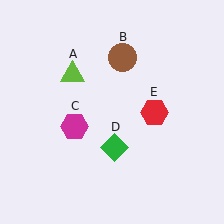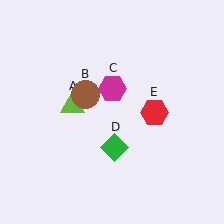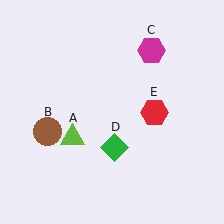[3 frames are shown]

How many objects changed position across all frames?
3 objects changed position: lime triangle (object A), brown circle (object B), magenta hexagon (object C).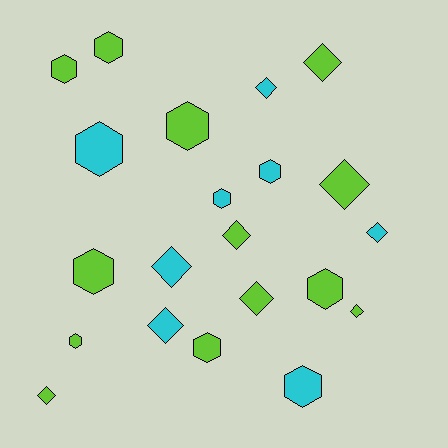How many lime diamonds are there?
There are 6 lime diamonds.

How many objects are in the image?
There are 21 objects.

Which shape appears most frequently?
Hexagon, with 11 objects.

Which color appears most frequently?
Lime, with 13 objects.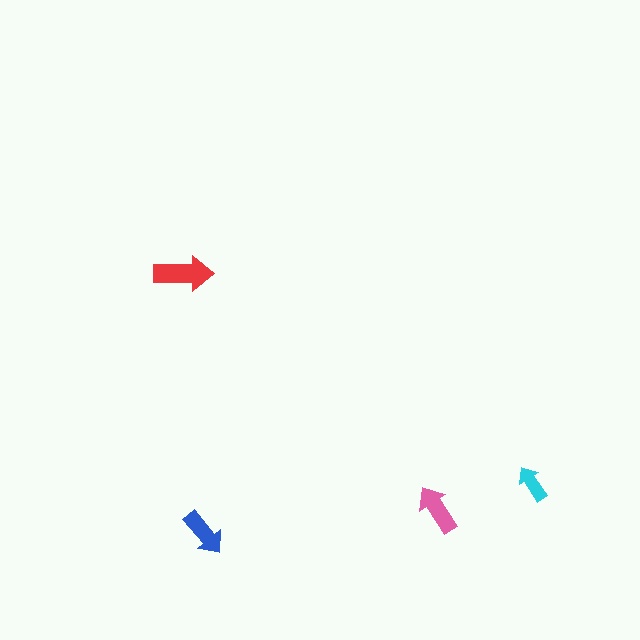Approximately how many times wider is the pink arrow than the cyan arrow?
About 1.5 times wider.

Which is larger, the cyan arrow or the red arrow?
The red one.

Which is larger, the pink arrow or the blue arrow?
The pink one.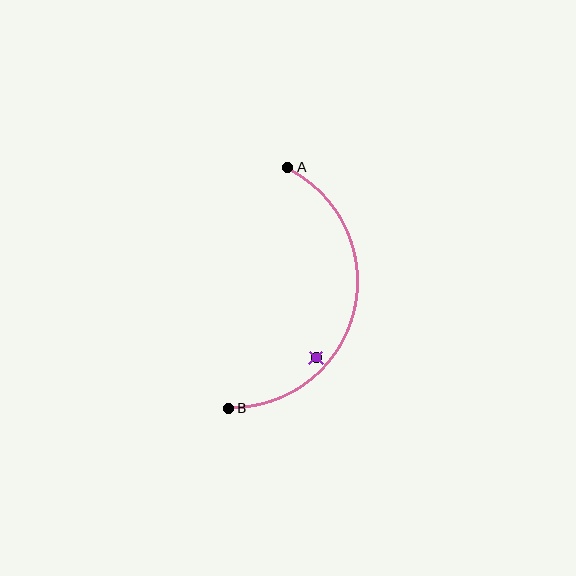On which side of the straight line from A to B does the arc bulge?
The arc bulges to the right of the straight line connecting A and B.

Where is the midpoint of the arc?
The arc midpoint is the point on the curve farthest from the straight line joining A and B. It sits to the right of that line.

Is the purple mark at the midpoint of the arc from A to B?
No — the purple mark does not lie on the arc at all. It sits slightly inside the curve.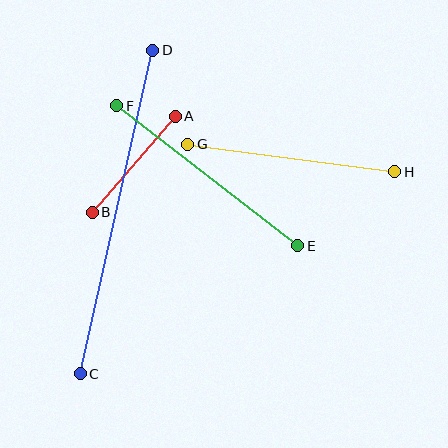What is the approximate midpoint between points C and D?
The midpoint is at approximately (116, 212) pixels.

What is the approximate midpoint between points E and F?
The midpoint is at approximately (207, 176) pixels.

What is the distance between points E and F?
The distance is approximately 229 pixels.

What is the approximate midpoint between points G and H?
The midpoint is at approximately (291, 158) pixels.